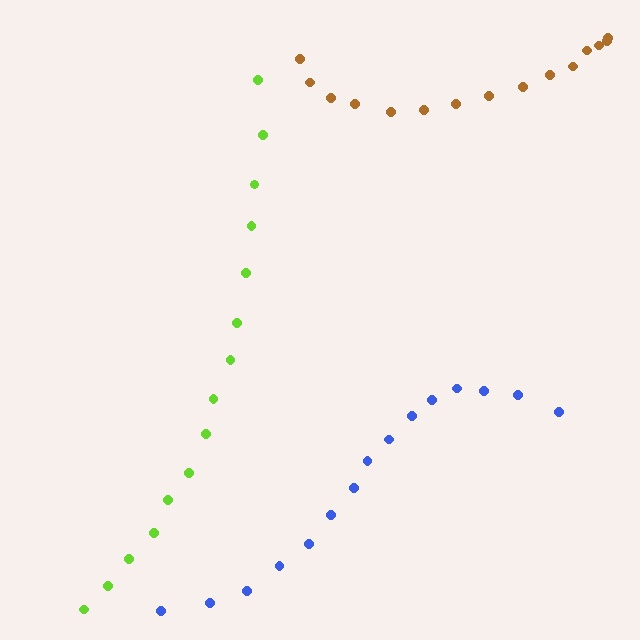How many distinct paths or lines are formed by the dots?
There are 3 distinct paths.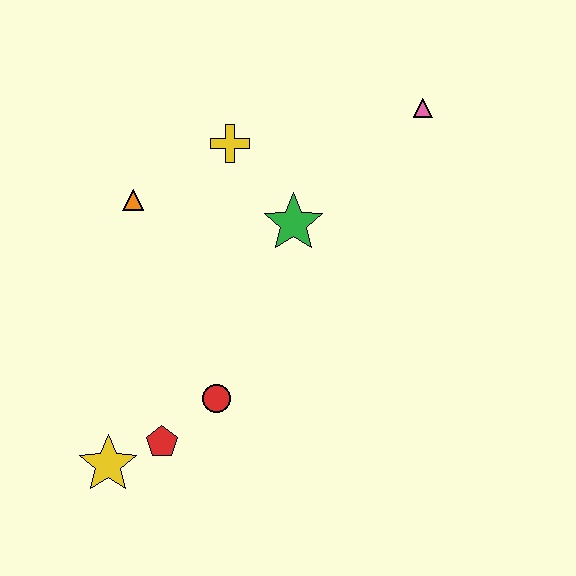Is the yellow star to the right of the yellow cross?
No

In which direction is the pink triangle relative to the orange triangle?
The pink triangle is to the right of the orange triangle.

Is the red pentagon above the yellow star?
Yes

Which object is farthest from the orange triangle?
The pink triangle is farthest from the orange triangle.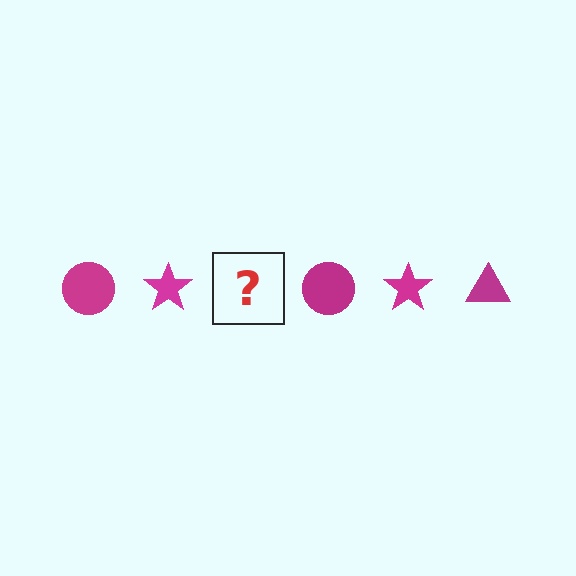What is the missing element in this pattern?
The missing element is a magenta triangle.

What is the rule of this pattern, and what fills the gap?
The rule is that the pattern cycles through circle, star, triangle shapes in magenta. The gap should be filled with a magenta triangle.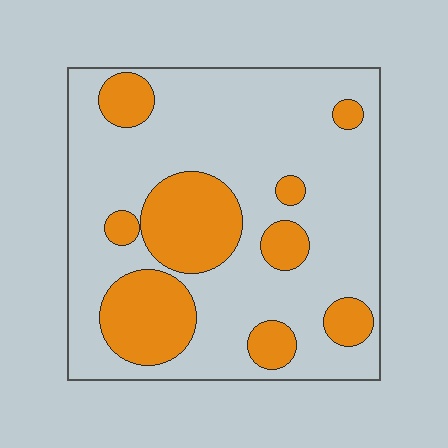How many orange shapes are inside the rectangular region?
9.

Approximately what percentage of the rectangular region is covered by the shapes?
Approximately 25%.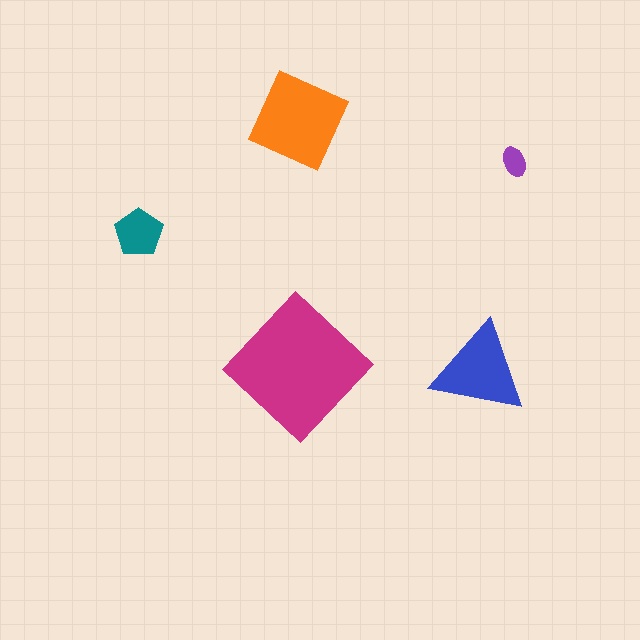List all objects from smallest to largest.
The purple ellipse, the teal pentagon, the blue triangle, the orange diamond, the magenta diamond.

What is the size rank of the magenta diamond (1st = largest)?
1st.